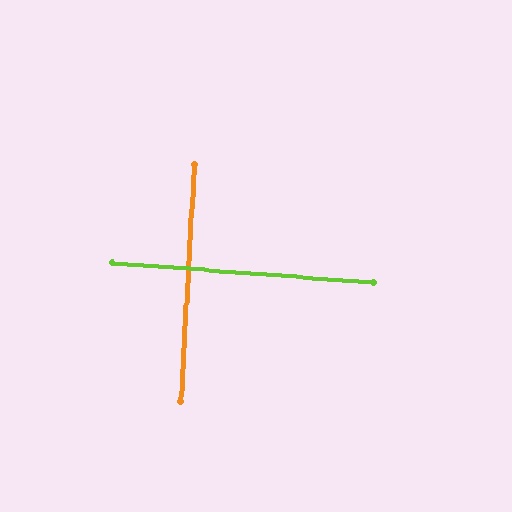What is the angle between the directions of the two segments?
Approximately 89 degrees.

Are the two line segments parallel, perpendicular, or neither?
Perpendicular — they meet at approximately 89°.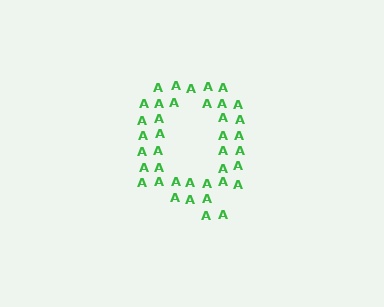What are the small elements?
The small elements are letter A's.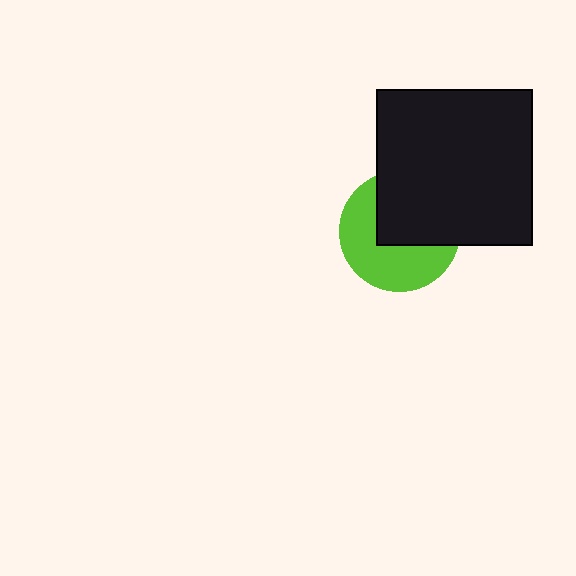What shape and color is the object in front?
The object in front is a black square.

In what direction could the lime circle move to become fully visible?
The lime circle could move toward the lower-left. That would shift it out from behind the black square entirely.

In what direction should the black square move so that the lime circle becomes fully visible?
The black square should move toward the upper-right. That is the shortest direction to clear the overlap and leave the lime circle fully visible.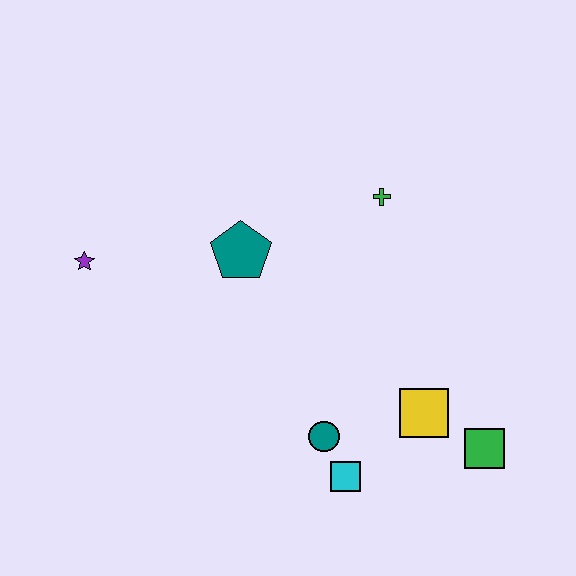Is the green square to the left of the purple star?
No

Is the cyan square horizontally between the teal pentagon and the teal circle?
No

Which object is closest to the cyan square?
The teal circle is closest to the cyan square.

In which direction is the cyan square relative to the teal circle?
The cyan square is below the teal circle.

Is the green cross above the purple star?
Yes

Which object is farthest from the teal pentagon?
The green square is farthest from the teal pentagon.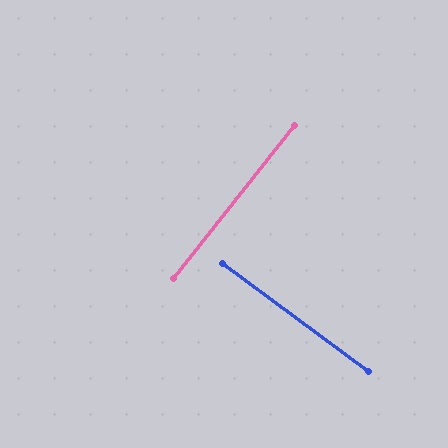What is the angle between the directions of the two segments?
Approximately 88 degrees.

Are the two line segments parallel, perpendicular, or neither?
Perpendicular — they meet at approximately 88°.